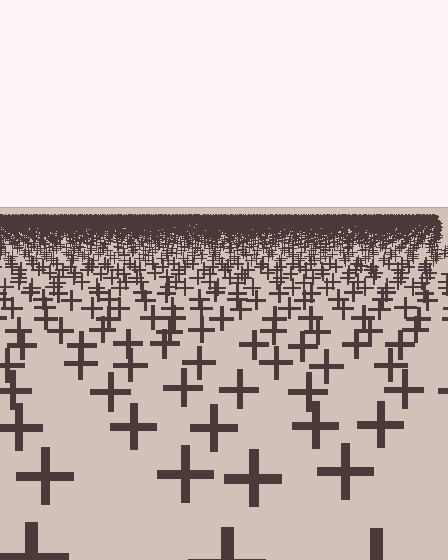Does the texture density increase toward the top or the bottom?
Density increases toward the top.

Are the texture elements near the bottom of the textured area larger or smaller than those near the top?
Larger. Near the bottom, elements are closer to the viewer and appear at a bigger on-screen size.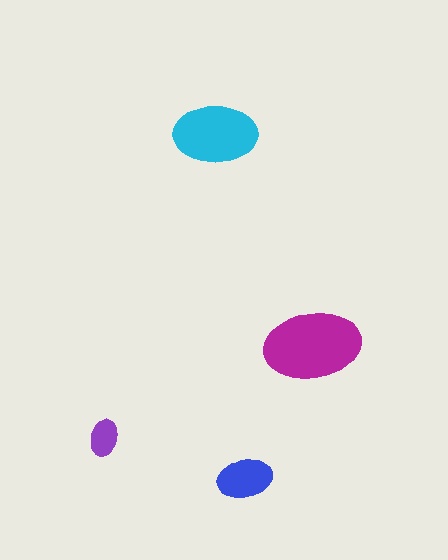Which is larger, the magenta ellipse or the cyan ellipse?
The magenta one.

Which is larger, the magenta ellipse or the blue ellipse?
The magenta one.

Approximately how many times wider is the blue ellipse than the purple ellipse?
About 1.5 times wider.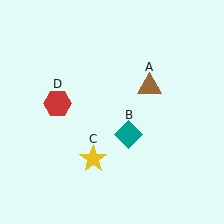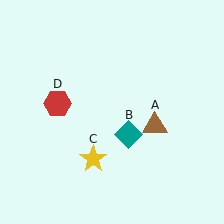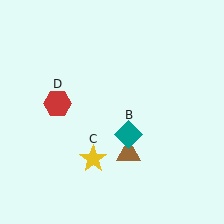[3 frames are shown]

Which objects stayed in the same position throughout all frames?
Teal diamond (object B) and yellow star (object C) and red hexagon (object D) remained stationary.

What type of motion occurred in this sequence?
The brown triangle (object A) rotated clockwise around the center of the scene.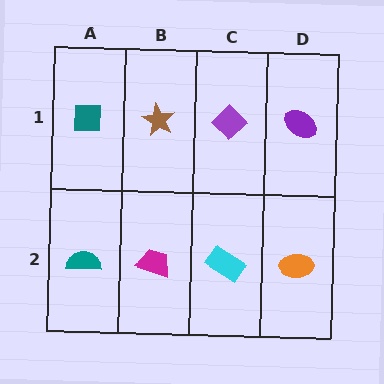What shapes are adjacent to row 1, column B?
A magenta trapezoid (row 2, column B), a teal square (row 1, column A), a purple diamond (row 1, column C).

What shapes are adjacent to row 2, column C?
A purple diamond (row 1, column C), a magenta trapezoid (row 2, column B), an orange ellipse (row 2, column D).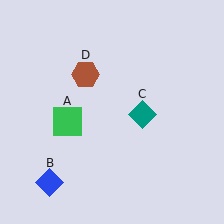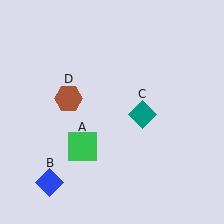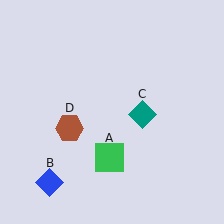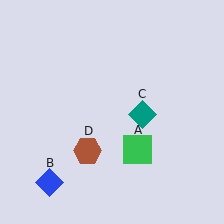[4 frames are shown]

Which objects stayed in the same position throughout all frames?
Blue diamond (object B) and teal diamond (object C) remained stationary.